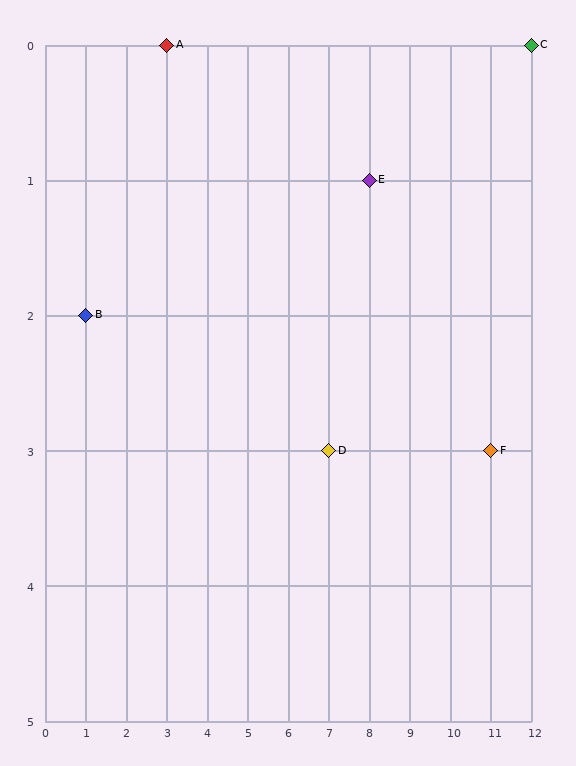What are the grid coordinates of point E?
Point E is at grid coordinates (8, 1).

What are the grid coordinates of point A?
Point A is at grid coordinates (3, 0).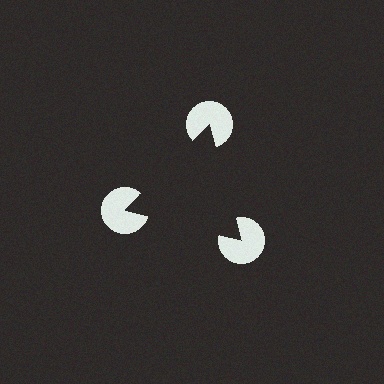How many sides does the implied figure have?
3 sides.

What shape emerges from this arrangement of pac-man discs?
An illusory triangle — its edges are inferred from the aligned wedge cuts in the pac-man discs, not physically drawn.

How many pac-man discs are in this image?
There are 3 — one at each vertex of the illusory triangle.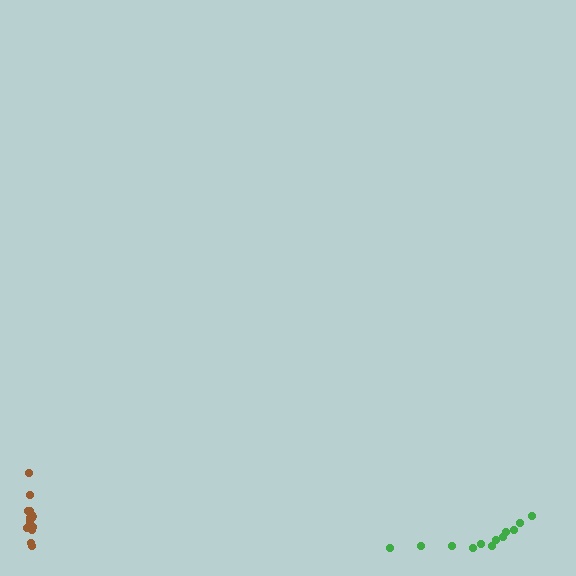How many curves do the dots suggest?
There are 2 distinct paths.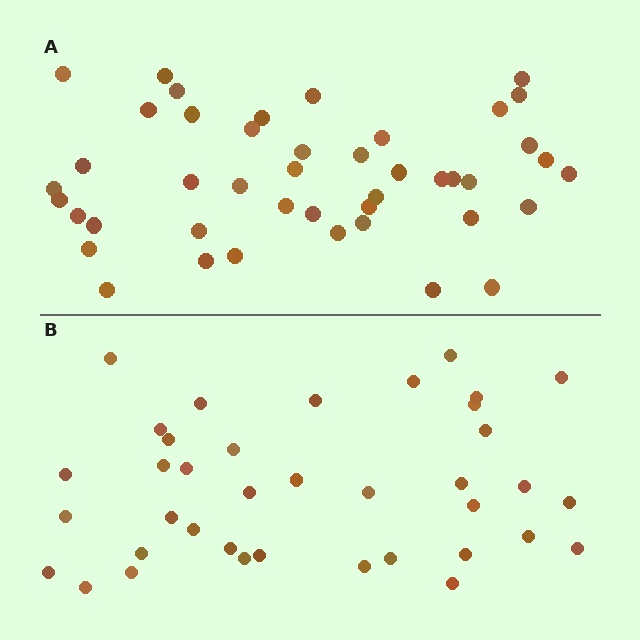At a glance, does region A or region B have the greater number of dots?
Region A (the top region) has more dots.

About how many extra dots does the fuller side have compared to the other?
Region A has about 6 more dots than region B.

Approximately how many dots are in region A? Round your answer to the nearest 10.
About 40 dots. (The exact count is 44, which rounds to 40.)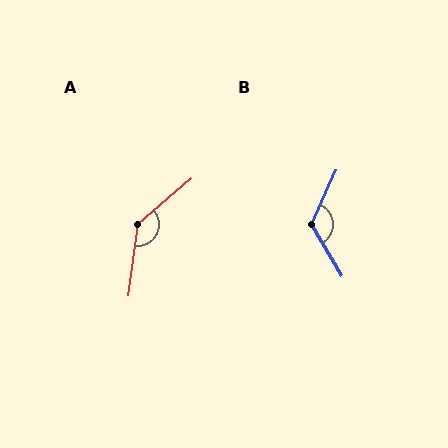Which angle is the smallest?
B, at approximately 125 degrees.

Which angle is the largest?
A, at approximately 138 degrees.